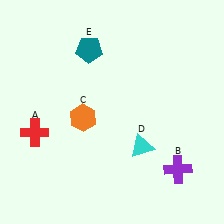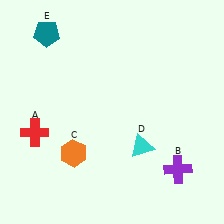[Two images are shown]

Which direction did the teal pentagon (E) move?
The teal pentagon (E) moved left.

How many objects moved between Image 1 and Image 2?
2 objects moved between the two images.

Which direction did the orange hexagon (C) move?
The orange hexagon (C) moved down.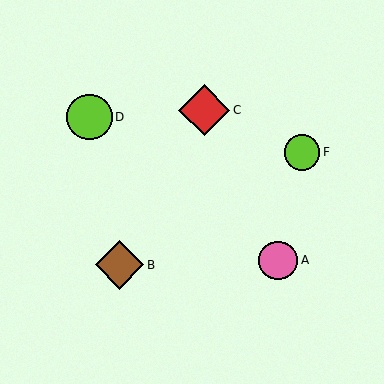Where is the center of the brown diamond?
The center of the brown diamond is at (119, 265).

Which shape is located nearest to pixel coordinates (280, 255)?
The pink circle (labeled A) at (278, 260) is nearest to that location.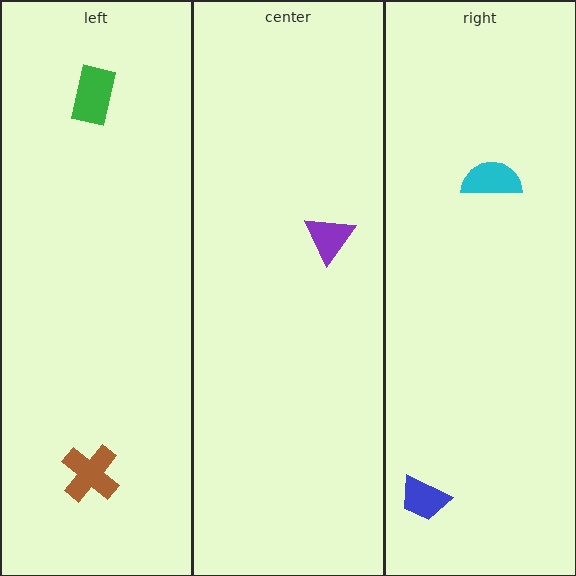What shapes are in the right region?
The cyan semicircle, the blue trapezoid.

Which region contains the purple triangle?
The center region.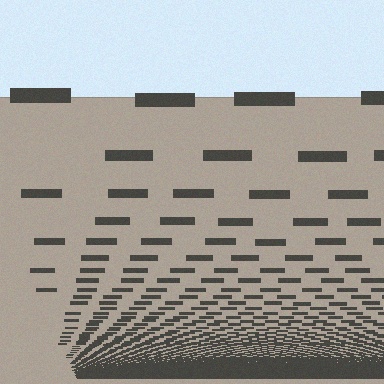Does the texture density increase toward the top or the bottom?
Density increases toward the bottom.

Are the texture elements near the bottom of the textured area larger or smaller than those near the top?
Smaller. The gradient is inverted — elements near the bottom are smaller and denser.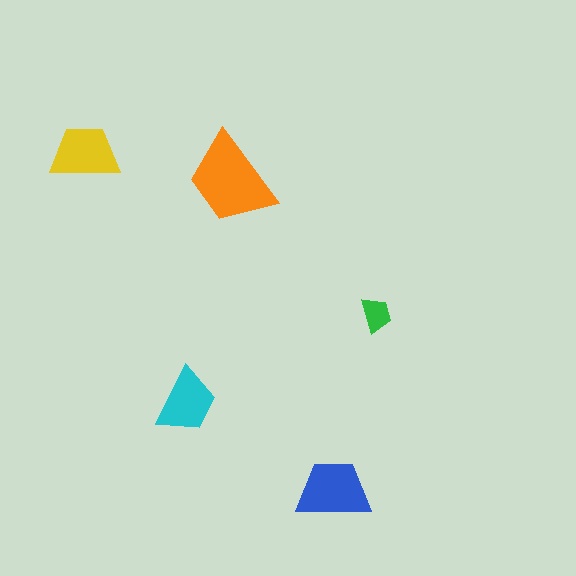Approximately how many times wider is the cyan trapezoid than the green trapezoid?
About 2 times wider.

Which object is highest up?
The yellow trapezoid is topmost.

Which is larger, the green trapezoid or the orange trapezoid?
The orange one.